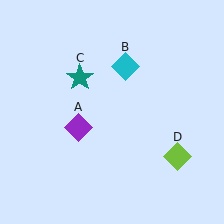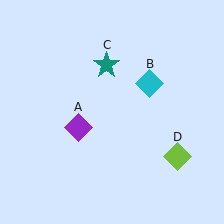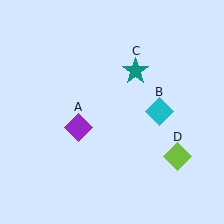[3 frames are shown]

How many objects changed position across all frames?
2 objects changed position: cyan diamond (object B), teal star (object C).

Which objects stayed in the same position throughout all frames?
Purple diamond (object A) and lime diamond (object D) remained stationary.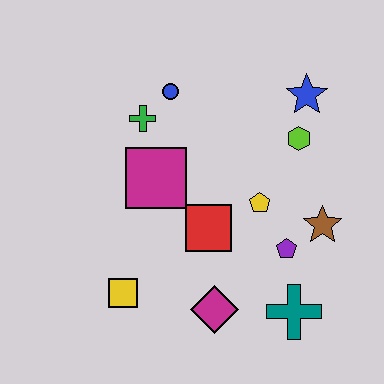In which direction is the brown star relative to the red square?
The brown star is to the right of the red square.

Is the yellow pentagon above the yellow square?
Yes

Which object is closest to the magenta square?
The green cross is closest to the magenta square.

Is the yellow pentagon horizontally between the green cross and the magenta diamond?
No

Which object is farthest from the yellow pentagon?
The yellow square is farthest from the yellow pentagon.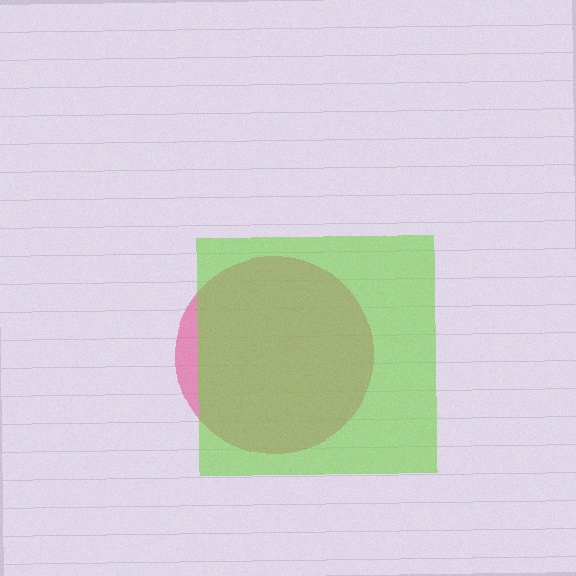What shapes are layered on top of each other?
The layered shapes are: a pink circle, a lime square.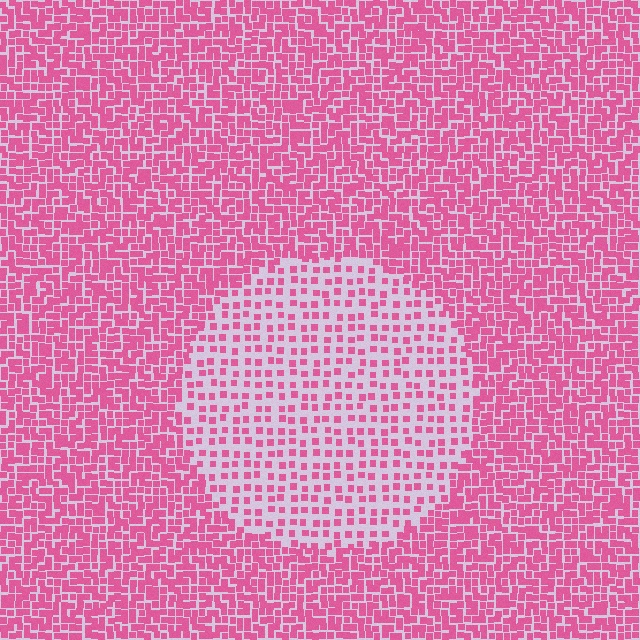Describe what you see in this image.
The image contains small pink elements arranged at two different densities. A circle-shaped region is visible where the elements are less densely packed than the surrounding area.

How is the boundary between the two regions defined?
The boundary is defined by a change in element density (approximately 2.3x ratio). All elements are the same color, size, and shape.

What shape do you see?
I see a circle.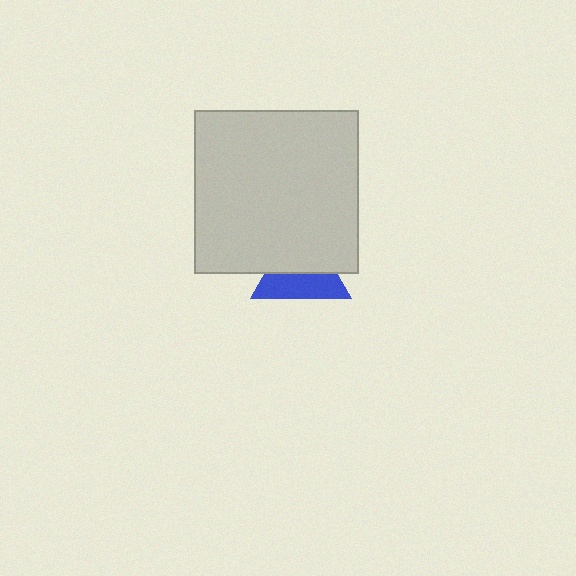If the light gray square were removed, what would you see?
You would see the complete blue triangle.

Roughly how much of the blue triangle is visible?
About half of it is visible (roughly 50%).